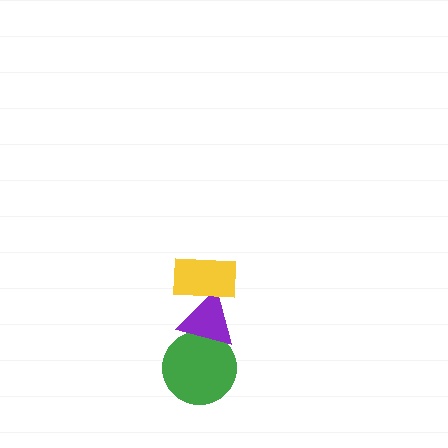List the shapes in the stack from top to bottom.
From top to bottom: the yellow rectangle, the purple triangle, the green circle.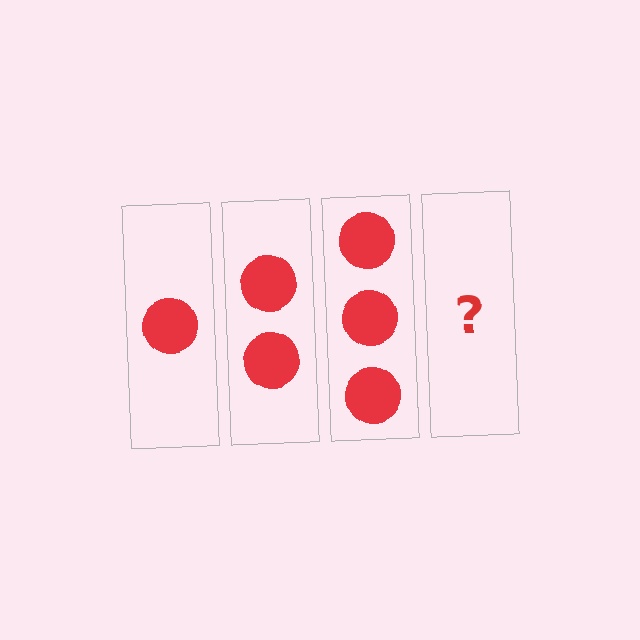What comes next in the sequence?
The next element should be 4 circles.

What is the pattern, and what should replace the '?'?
The pattern is that each step adds one more circle. The '?' should be 4 circles.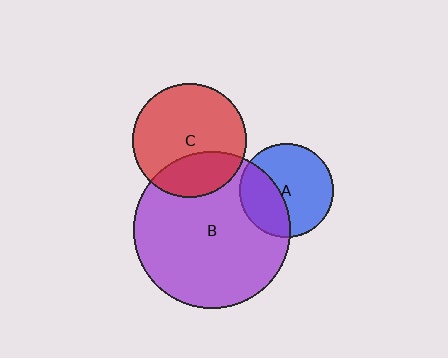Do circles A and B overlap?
Yes.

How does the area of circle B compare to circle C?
Approximately 1.9 times.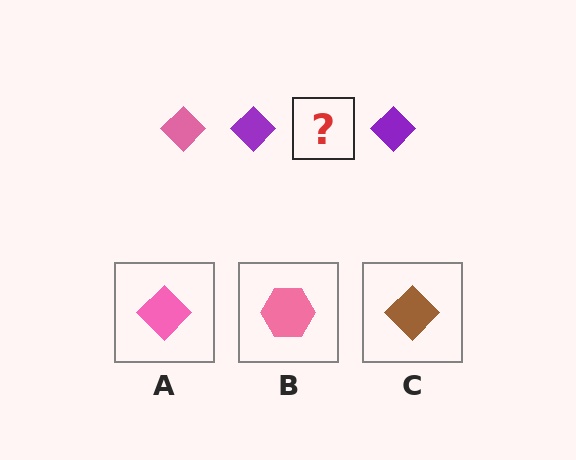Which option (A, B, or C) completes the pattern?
A.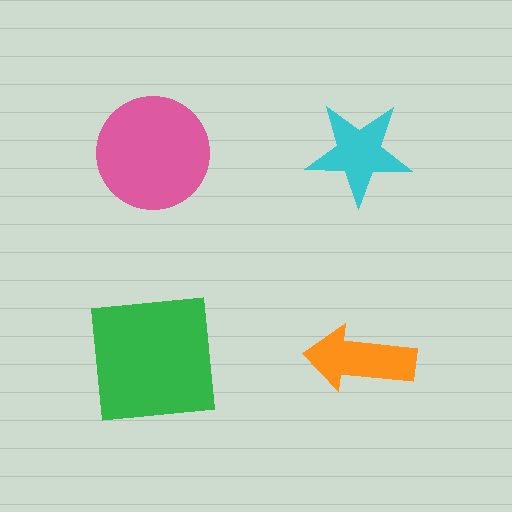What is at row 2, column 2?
An orange arrow.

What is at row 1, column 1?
A pink circle.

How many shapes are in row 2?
2 shapes.